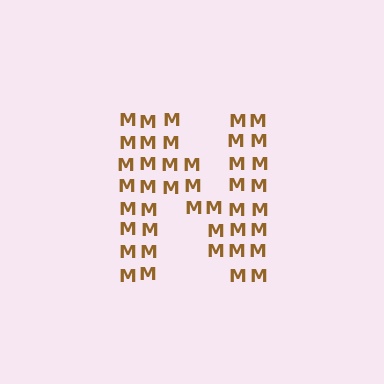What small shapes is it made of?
It is made of small letter M's.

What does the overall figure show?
The overall figure shows the letter N.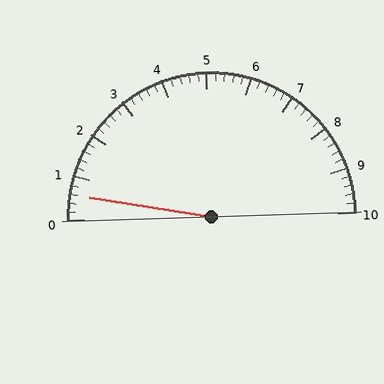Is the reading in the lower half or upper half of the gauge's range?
The reading is in the lower half of the range (0 to 10).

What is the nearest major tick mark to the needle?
The nearest major tick mark is 1.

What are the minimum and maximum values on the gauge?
The gauge ranges from 0 to 10.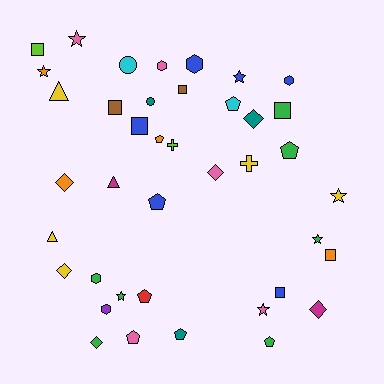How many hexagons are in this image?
There are 5 hexagons.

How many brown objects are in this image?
There are 2 brown objects.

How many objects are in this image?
There are 40 objects.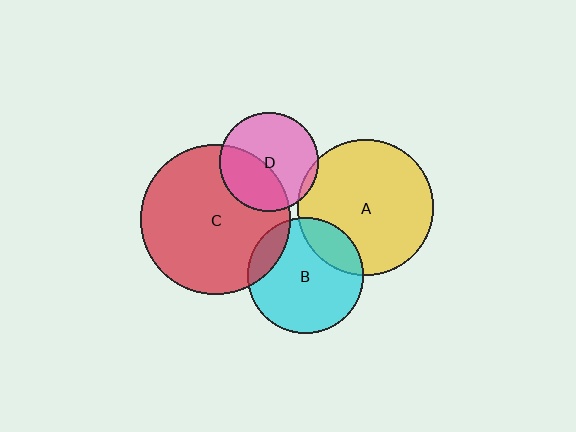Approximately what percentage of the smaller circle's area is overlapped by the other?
Approximately 5%.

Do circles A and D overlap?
Yes.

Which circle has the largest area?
Circle C (red).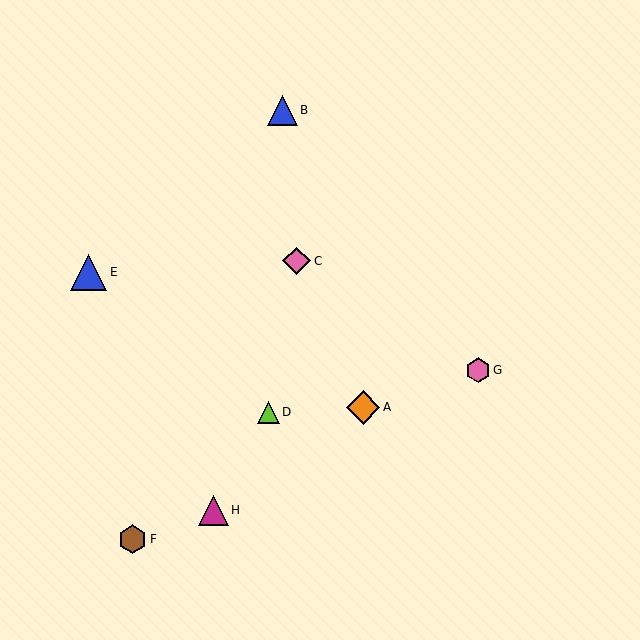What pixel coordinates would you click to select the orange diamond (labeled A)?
Click at (363, 407) to select the orange diamond A.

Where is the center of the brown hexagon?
The center of the brown hexagon is at (132, 539).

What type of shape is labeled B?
Shape B is a blue triangle.